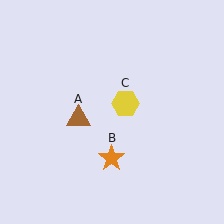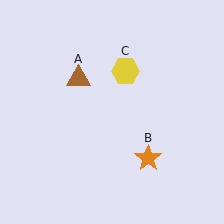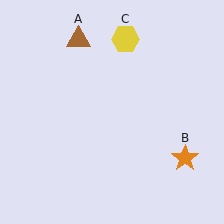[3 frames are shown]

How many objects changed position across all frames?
3 objects changed position: brown triangle (object A), orange star (object B), yellow hexagon (object C).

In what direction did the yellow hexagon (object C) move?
The yellow hexagon (object C) moved up.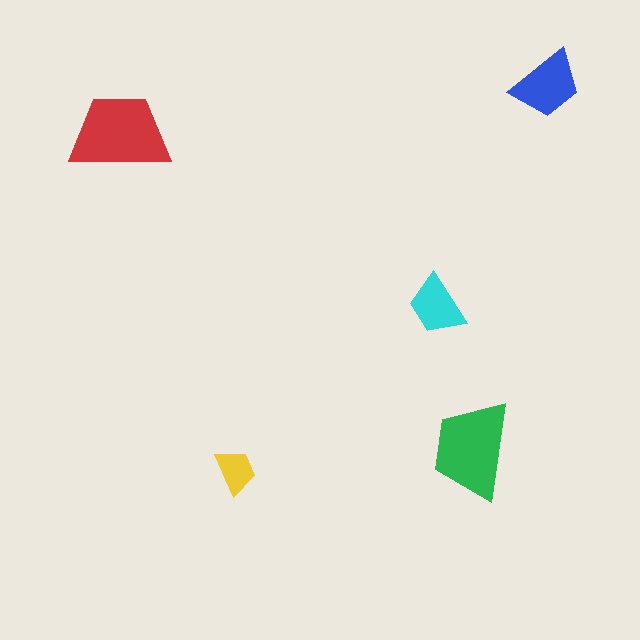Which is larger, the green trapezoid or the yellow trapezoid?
The green one.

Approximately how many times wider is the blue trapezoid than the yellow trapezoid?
About 1.5 times wider.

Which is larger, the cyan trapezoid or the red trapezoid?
The red one.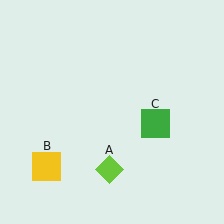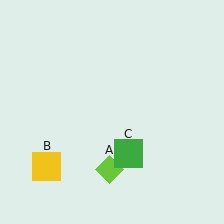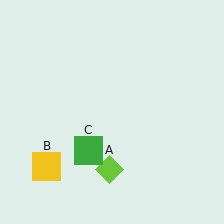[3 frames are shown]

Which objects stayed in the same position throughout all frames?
Lime diamond (object A) and yellow square (object B) remained stationary.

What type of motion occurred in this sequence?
The green square (object C) rotated clockwise around the center of the scene.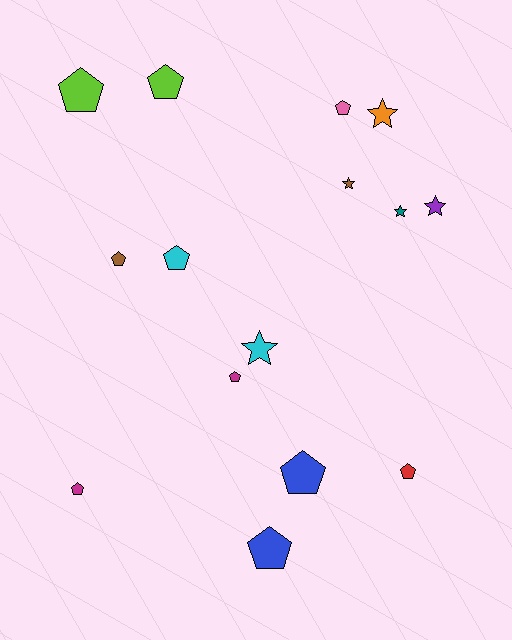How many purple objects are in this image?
There is 1 purple object.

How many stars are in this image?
There are 5 stars.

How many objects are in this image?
There are 15 objects.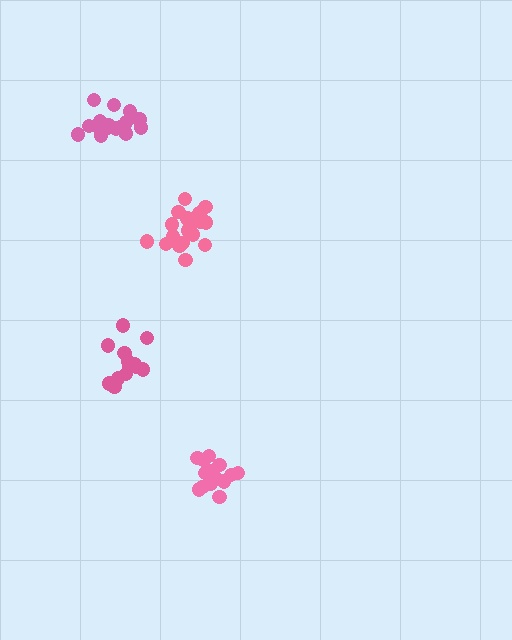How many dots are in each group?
Group 1: 16 dots, Group 2: 19 dots, Group 3: 19 dots, Group 4: 13 dots (67 total).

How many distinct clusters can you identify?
There are 4 distinct clusters.